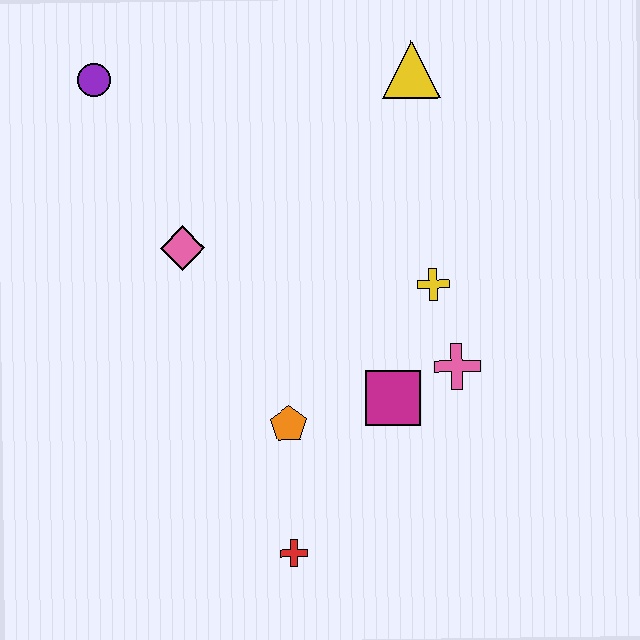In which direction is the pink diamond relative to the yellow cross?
The pink diamond is to the left of the yellow cross.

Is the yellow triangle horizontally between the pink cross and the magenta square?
Yes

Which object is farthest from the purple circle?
The red cross is farthest from the purple circle.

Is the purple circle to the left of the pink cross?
Yes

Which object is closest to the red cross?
The orange pentagon is closest to the red cross.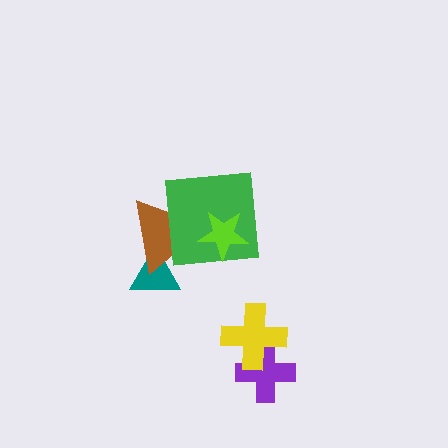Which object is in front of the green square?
The lime star is in front of the green square.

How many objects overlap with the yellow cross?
1 object overlaps with the yellow cross.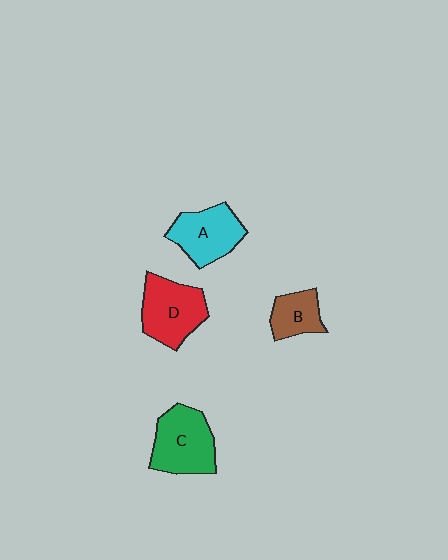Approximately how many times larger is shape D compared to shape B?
Approximately 1.7 times.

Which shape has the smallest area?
Shape B (brown).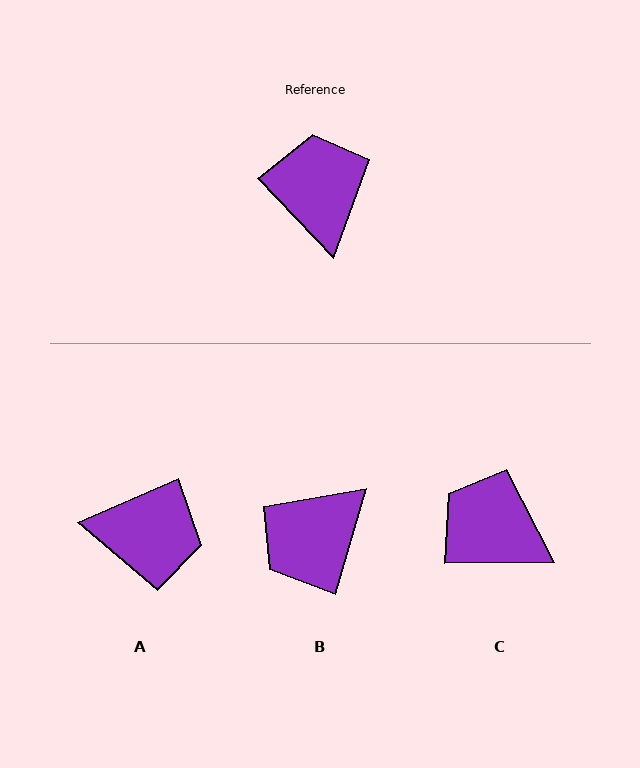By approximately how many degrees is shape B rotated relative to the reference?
Approximately 120 degrees counter-clockwise.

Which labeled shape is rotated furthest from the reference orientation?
B, about 120 degrees away.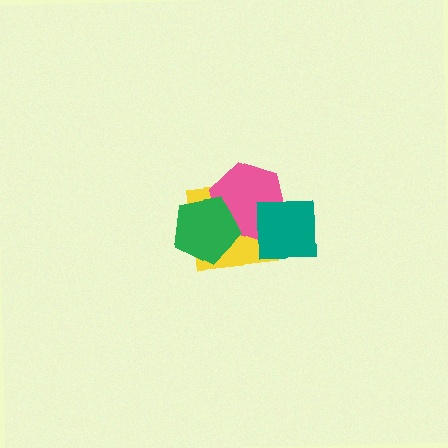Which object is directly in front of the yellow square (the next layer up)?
The pink hexagon is directly in front of the yellow square.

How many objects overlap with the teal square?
2 objects overlap with the teal square.